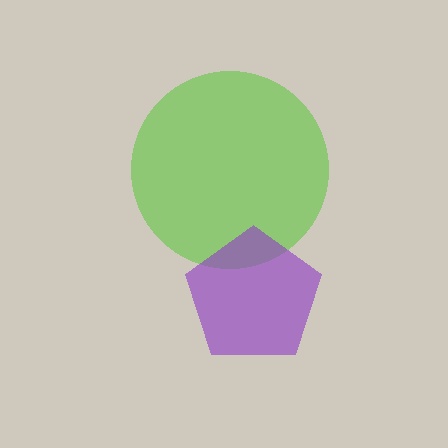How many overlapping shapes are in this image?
There are 2 overlapping shapes in the image.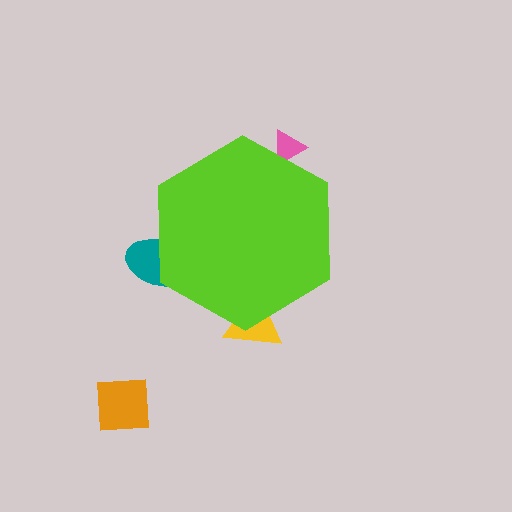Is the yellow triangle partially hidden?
Yes, the yellow triangle is partially hidden behind the lime hexagon.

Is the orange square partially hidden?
No, the orange square is fully visible.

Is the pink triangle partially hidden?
Yes, the pink triangle is partially hidden behind the lime hexagon.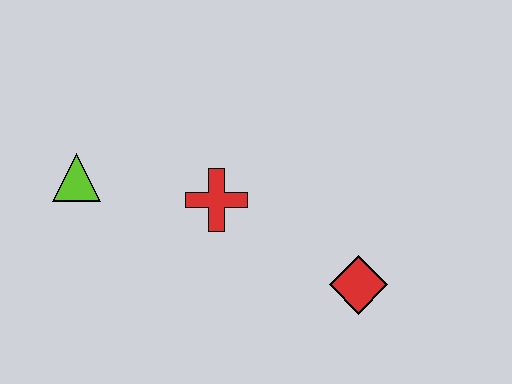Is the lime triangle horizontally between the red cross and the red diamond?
No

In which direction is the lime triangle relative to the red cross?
The lime triangle is to the left of the red cross.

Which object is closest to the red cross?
The lime triangle is closest to the red cross.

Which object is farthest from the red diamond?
The lime triangle is farthest from the red diamond.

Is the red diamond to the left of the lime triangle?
No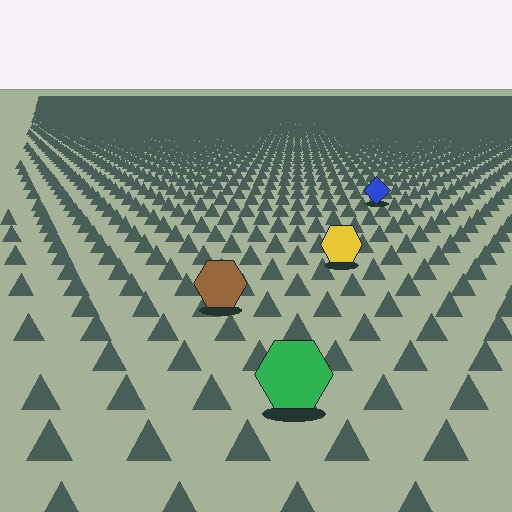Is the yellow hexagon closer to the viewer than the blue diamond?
Yes. The yellow hexagon is closer — you can tell from the texture gradient: the ground texture is coarser near it.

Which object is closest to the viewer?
The green hexagon is closest. The texture marks near it are larger and more spread out.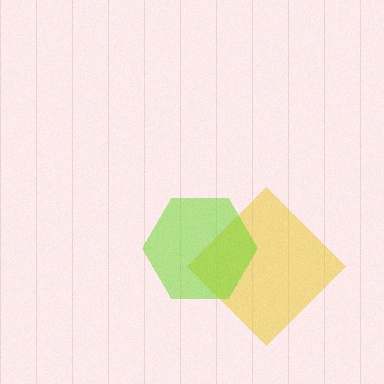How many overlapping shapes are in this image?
There are 2 overlapping shapes in the image.